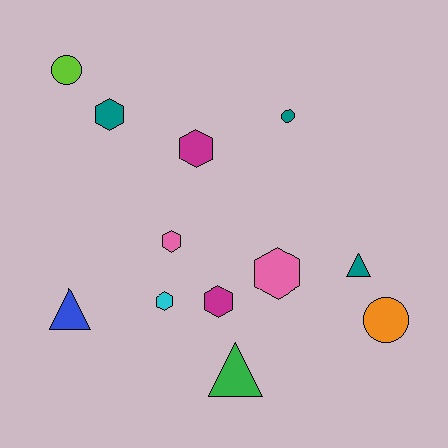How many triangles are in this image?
There are 3 triangles.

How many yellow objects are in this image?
There are no yellow objects.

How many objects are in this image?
There are 12 objects.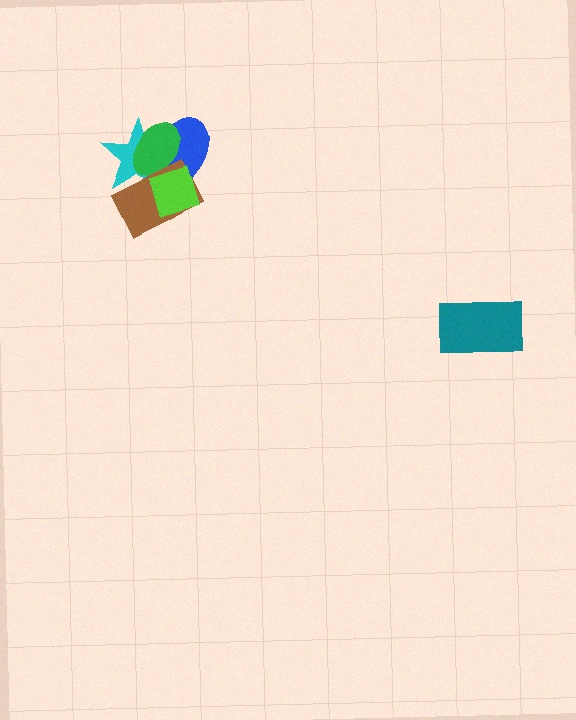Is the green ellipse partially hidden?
Yes, it is partially covered by another shape.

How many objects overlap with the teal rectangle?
0 objects overlap with the teal rectangle.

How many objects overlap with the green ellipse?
4 objects overlap with the green ellipse.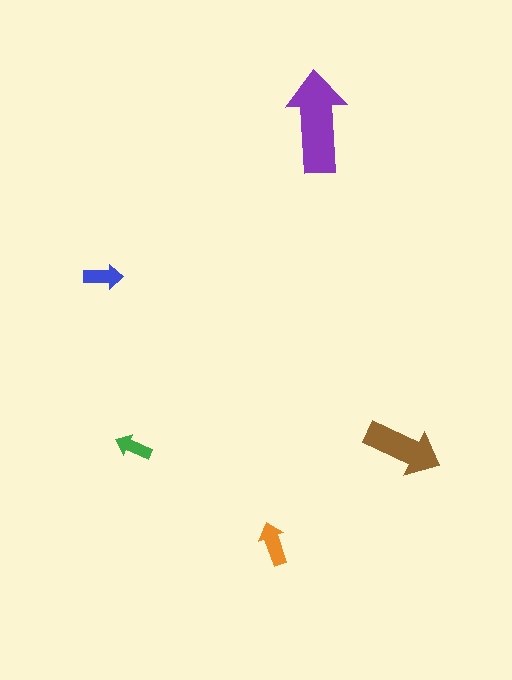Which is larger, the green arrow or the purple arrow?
The purple one.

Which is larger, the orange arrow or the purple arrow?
The purple one.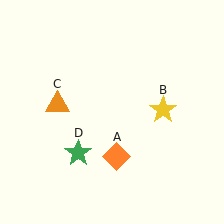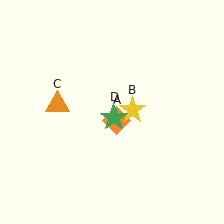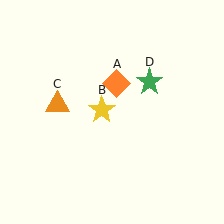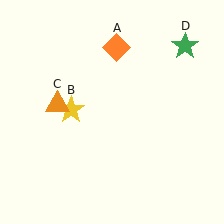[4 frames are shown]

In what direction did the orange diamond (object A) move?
The orange diamond (object A) moved up.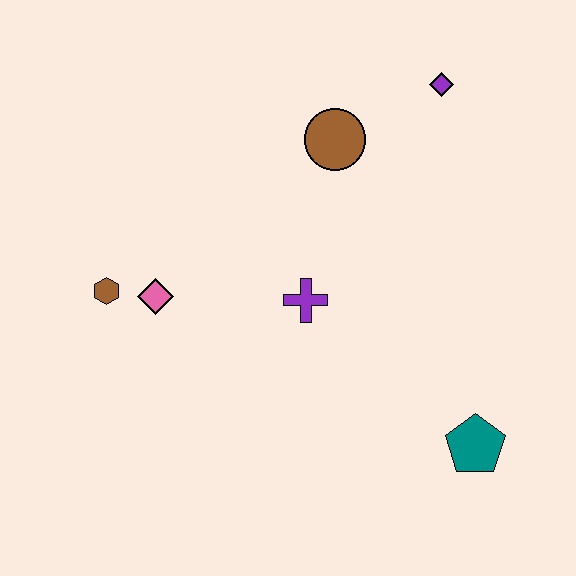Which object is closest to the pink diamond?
The brown hexagon is closest to the pink diamond.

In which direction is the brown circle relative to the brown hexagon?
The brown circle is to the right of the brown hexagon.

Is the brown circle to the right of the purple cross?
Yes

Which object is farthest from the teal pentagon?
The brown hexagon is farthest from the teal pentagon.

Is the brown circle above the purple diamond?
No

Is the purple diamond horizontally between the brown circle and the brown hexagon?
No